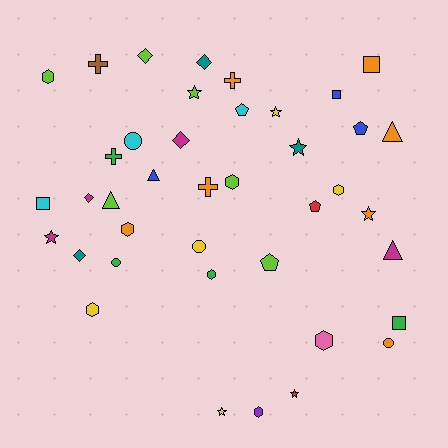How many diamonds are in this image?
There are 5 diamonds.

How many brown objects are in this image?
There is 1 brown object.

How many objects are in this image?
There are 40 objects.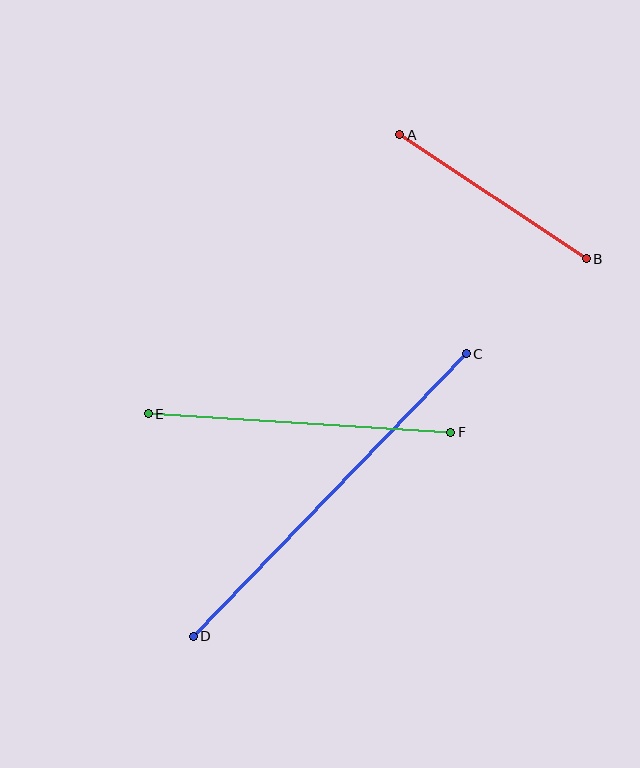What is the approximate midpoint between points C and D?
The midpoint is at approximately (330, 495) pixels.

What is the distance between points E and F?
The distance is approximately 303 pixels.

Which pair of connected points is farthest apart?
Points C and D are farthest apart.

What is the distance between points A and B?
The distance is approximately 224 pixels.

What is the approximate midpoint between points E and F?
The midpoint is at approximately (299, 423) pixels.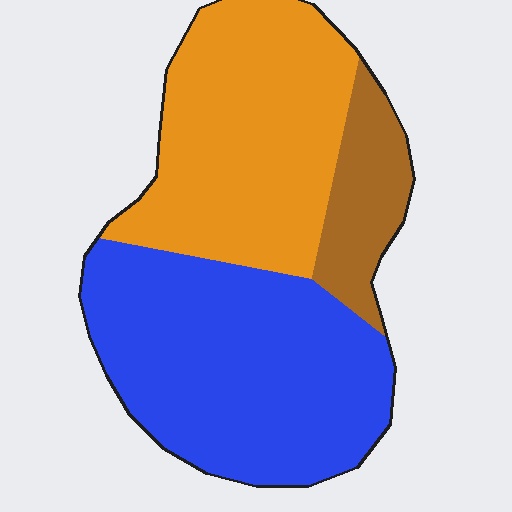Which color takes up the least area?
Brown, at roughly 15%.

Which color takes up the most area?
Blue, at roughly 45%.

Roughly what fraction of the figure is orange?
Orange takes up between a third and a half of the figure.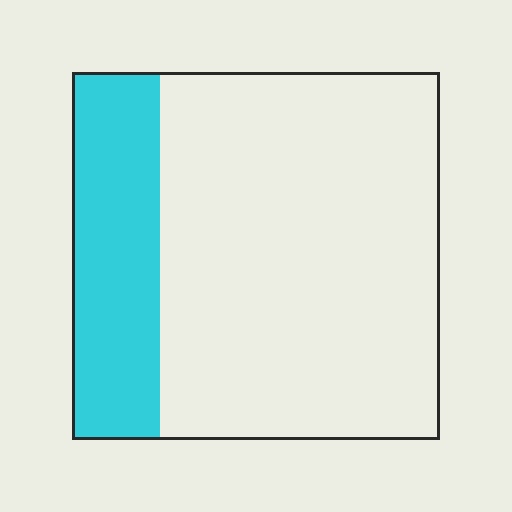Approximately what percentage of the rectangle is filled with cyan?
Approximately 25%.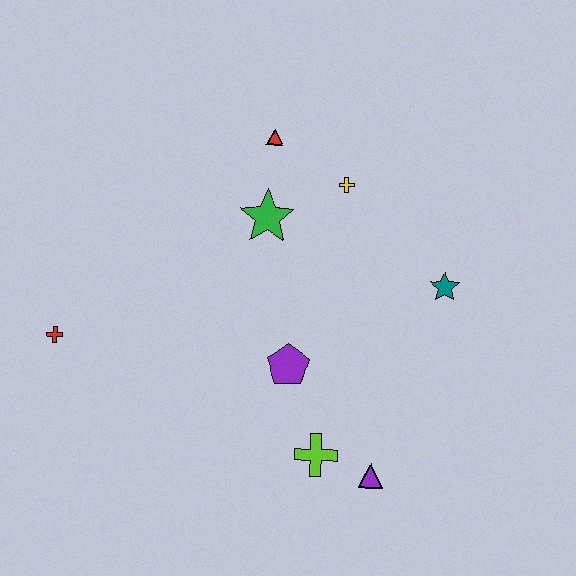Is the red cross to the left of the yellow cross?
Yes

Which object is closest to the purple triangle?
The lime cross is closest to the purple triangle.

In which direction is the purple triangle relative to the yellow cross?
The purple triangle is below the yellow cross.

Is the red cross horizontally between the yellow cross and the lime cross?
No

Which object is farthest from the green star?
The purple triangle is farthest from the green star.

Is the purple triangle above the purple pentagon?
No